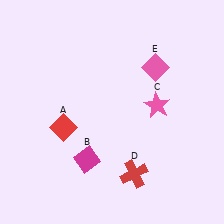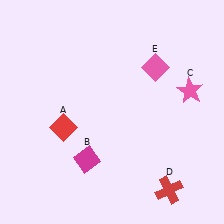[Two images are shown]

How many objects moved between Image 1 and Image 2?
2 objects moved between the two images.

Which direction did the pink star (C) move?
The pink star (C) moved right.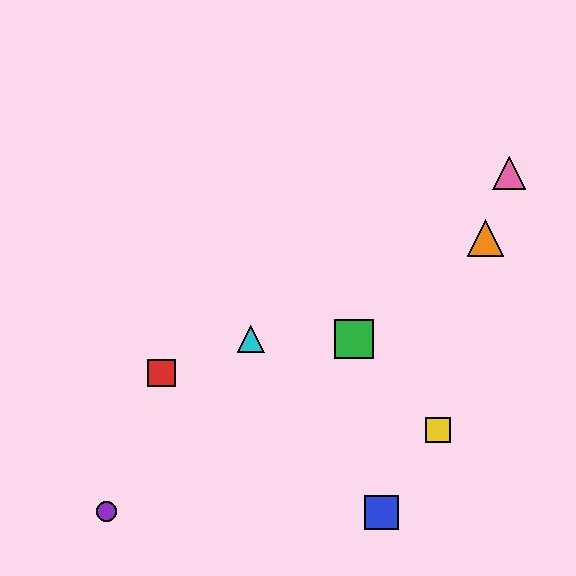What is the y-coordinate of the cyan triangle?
The cyan triangle is at y≈339.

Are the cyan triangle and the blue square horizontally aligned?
No, the cyan triangle is at y≈339 and the blue square is at y≈512.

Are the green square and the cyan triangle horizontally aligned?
Yes, both are at y≈339.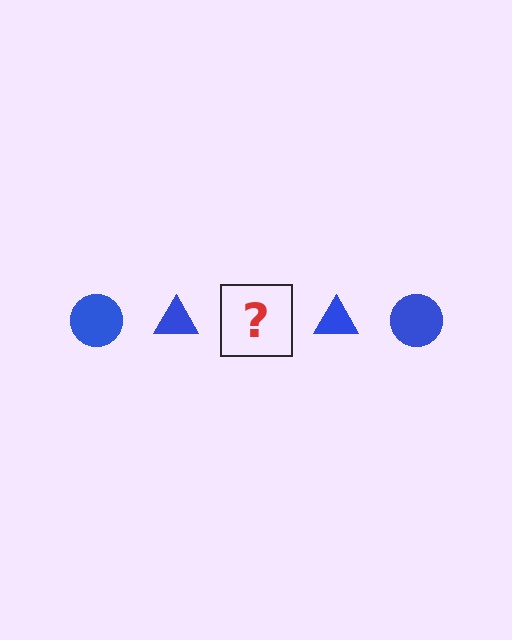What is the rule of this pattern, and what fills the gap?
The rule is that the pattern cycles through circle, triangle shapes in blue. The gap should be filled with a blue circle.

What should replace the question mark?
The question mark should be replaced with a blue circle.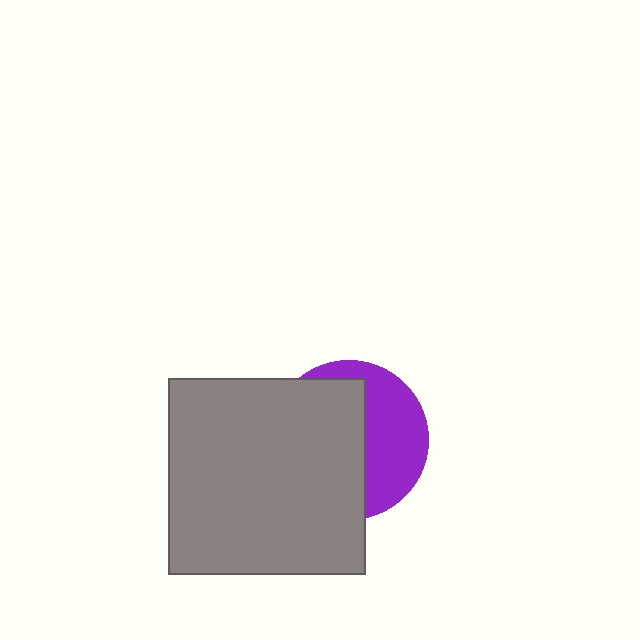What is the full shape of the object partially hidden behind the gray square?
The partially hidden object is a purple circle.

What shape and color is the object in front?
The object in front is a gray square.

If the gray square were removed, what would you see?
You would see the complete purple circle.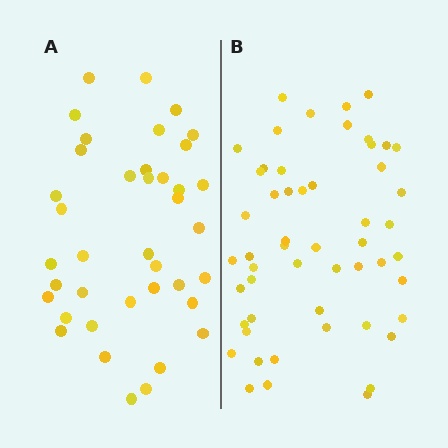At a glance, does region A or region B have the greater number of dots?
Region B (the right region) has more dots.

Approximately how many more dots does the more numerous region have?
Region B has approximately 15 more dots than region A.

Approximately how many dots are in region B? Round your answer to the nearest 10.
About 50 dots. (The exact count is 53, which rounds to 50.)